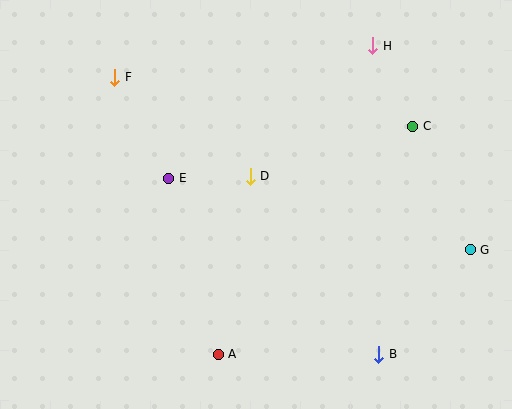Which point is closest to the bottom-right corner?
Point B is closest to the bottom-right corner.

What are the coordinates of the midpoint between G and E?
The midpoint between G and E is at (319, 214).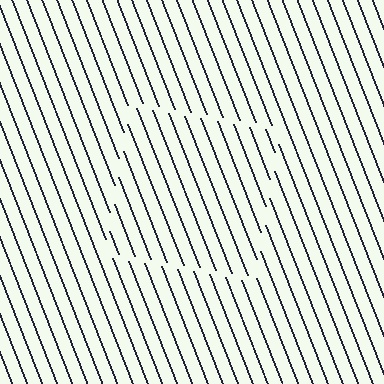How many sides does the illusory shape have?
4 sides — the line-ends trace a square.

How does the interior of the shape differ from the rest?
The interior of the shape contains the same grating, shifted by half a period — the contour is defined by the phase discontinuity where line-ends from the inner and outer gratings abut.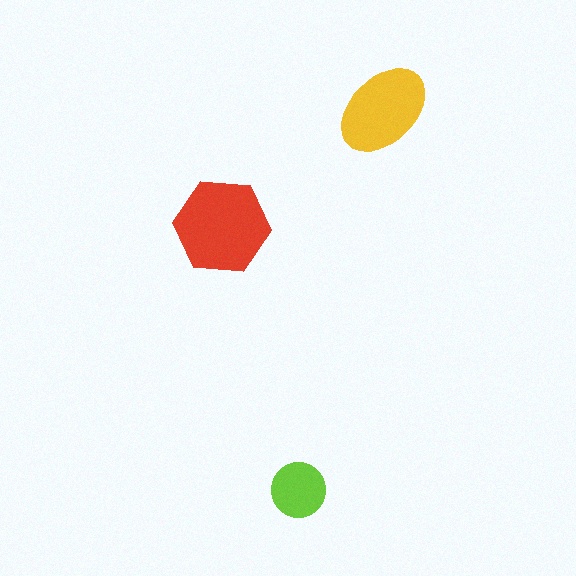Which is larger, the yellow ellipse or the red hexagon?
The red hexagon.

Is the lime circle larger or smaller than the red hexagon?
Smaller.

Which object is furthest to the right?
The yellow ellipse is rightmost.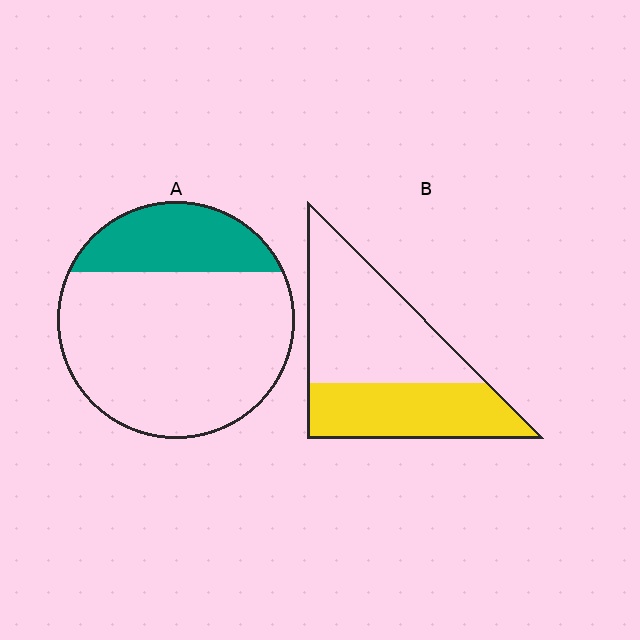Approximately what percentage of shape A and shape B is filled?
A is approximately 25% and B is approximately 40%.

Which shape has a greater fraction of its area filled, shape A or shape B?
Shape B.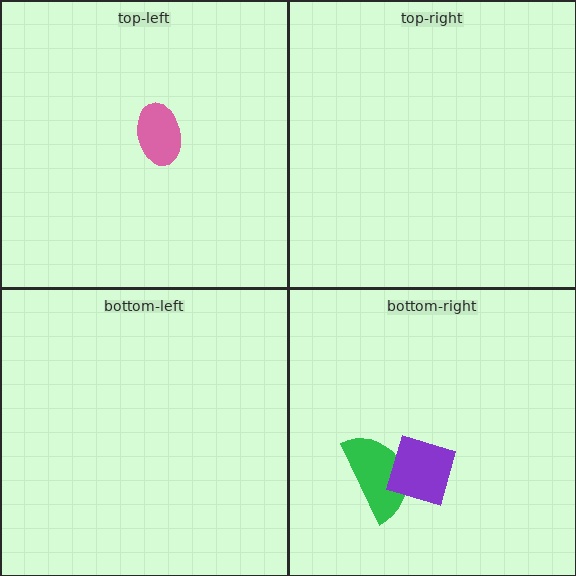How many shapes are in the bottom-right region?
2.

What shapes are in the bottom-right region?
The green semicircle, the purple diamond.